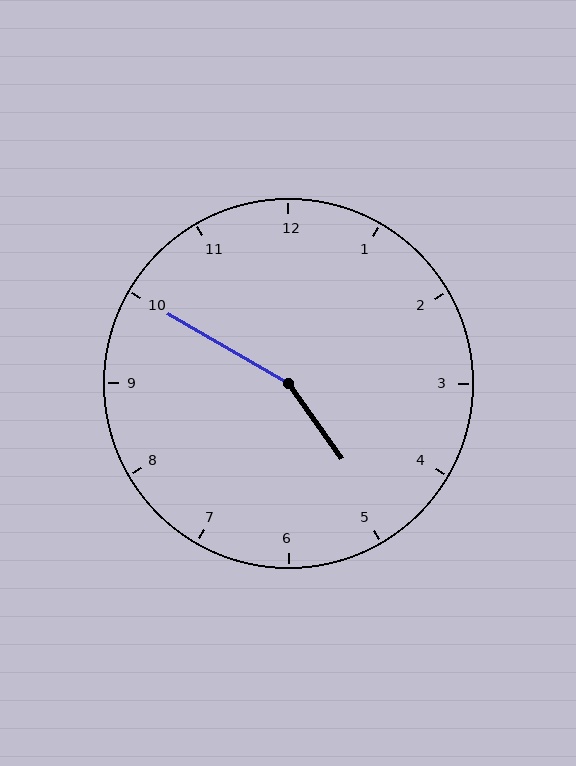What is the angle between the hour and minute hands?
Approximately 155 degrees.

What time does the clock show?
4:50.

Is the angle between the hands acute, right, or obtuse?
It is obtuse.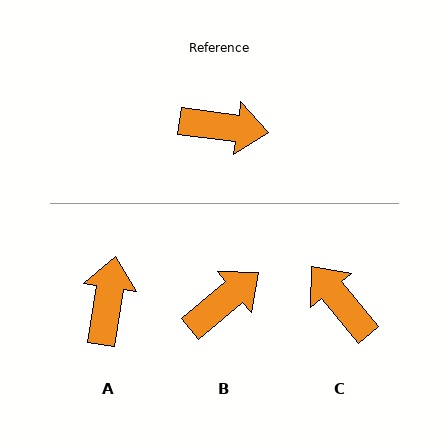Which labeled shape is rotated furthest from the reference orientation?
C, about 137 degrees away.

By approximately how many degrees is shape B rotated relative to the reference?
Approximately 47 degrees counter-clockwise.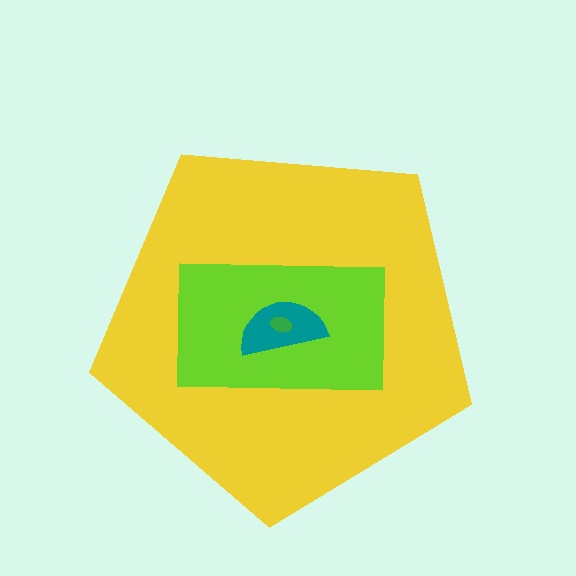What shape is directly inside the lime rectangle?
The teal semicircle.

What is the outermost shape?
The yellow pentagon.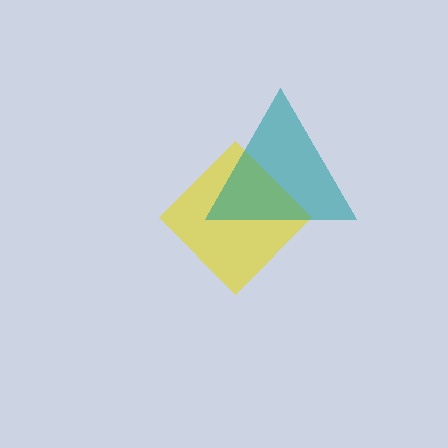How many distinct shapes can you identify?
There are 2 distinct shapes: a yellow diamond, a teal triangle.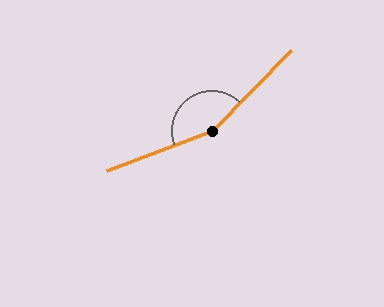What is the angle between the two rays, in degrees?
Approximately 155 degrees.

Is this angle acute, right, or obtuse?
It is obtuse.